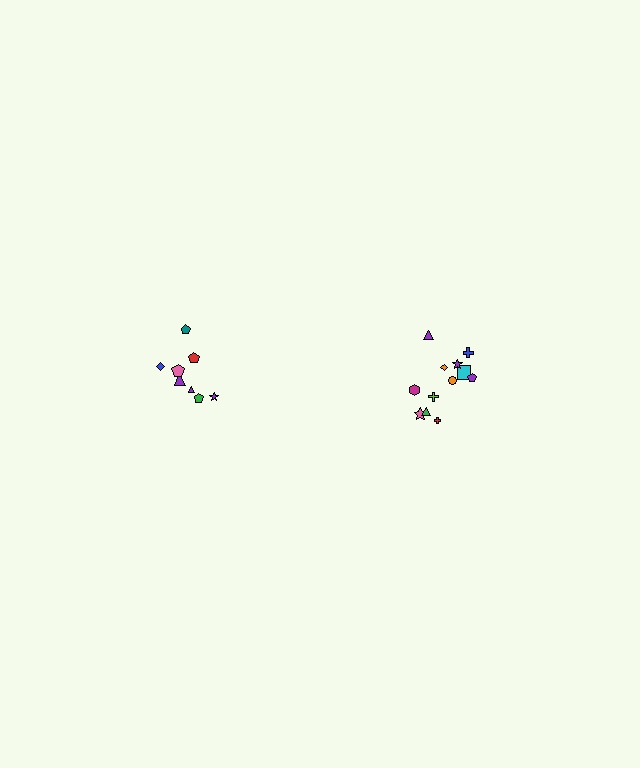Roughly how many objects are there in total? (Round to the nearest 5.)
Roughly 20 objects in total.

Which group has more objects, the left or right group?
The right group.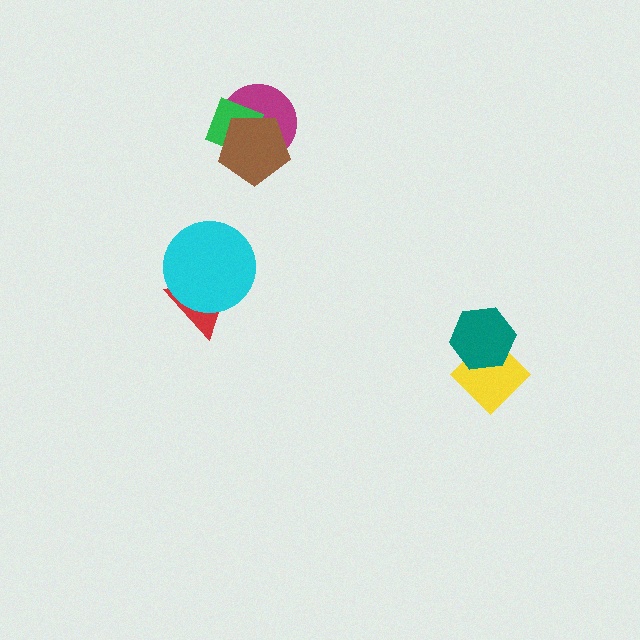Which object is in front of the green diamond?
The brown pentagon is in front of the green diamond.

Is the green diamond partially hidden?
Yes, it is partially covered by another shape.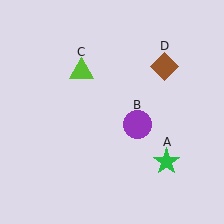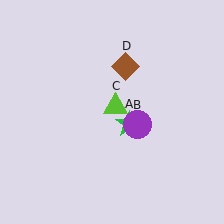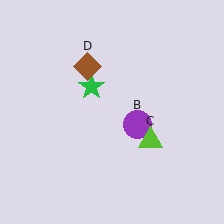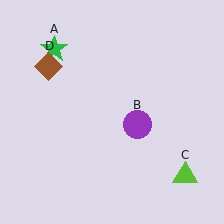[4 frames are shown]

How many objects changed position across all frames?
3 objects changed position: green star (object A), lime triangle (object C), brown diamond (object D).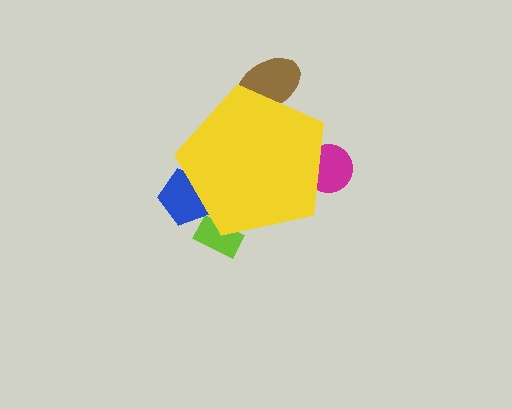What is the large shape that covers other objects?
A yellow pentagon.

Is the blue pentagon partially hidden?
Yes, the blue pentagon is partially hidden behind the yellow pentagon.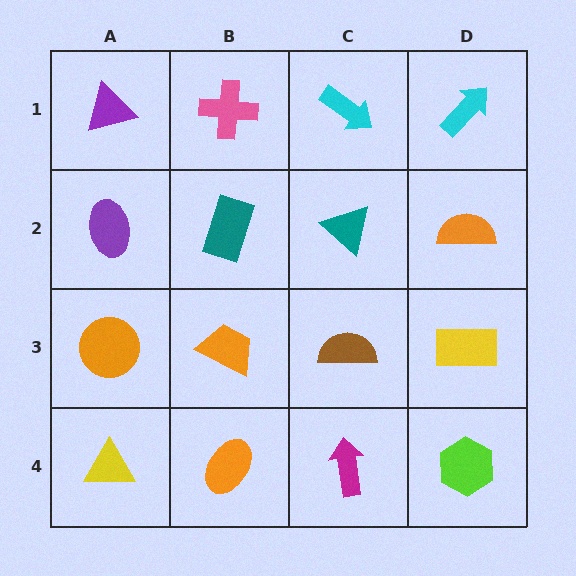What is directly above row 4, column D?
A yellow rectangle.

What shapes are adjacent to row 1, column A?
A purple ellipse (row 2, column A), a pink cross (row 1, column B).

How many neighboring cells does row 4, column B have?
3.